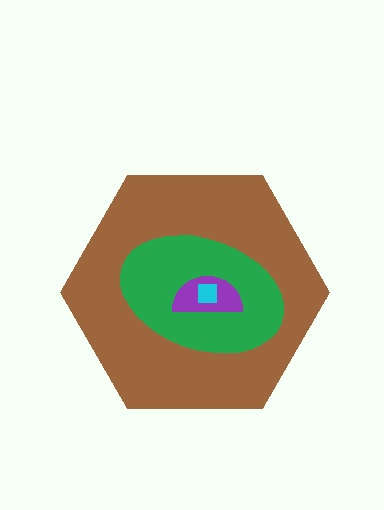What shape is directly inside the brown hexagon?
The green ellipse.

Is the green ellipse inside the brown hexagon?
Yes.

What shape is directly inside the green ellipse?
The purple semicircle.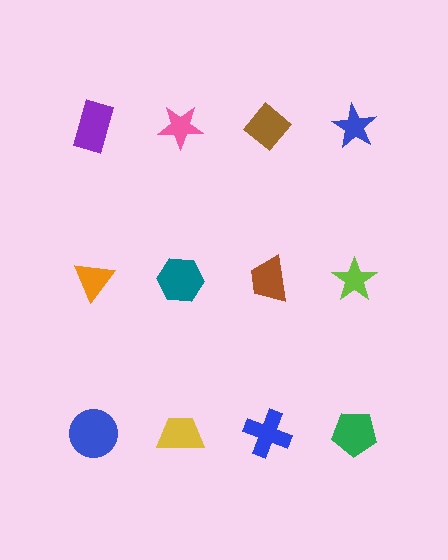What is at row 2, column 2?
A teal hexagon.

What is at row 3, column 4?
A green pentagon.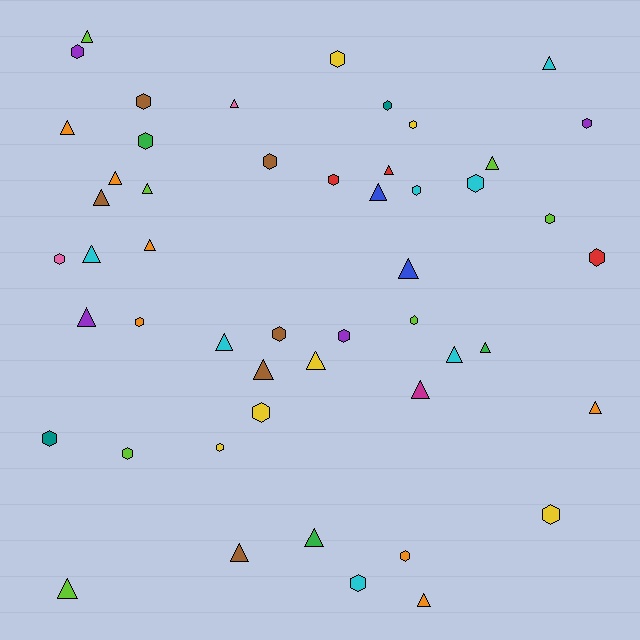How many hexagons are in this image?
There are 25 hexagons.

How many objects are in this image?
There are 50 objects.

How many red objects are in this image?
There are 3 red objects.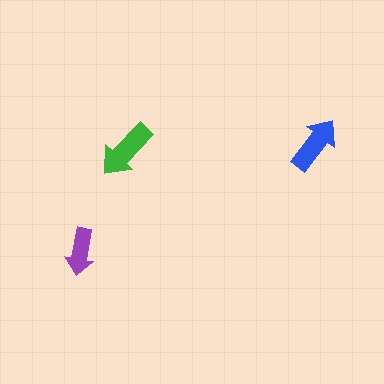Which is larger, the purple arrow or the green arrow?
The green one.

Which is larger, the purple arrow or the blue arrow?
The blue one.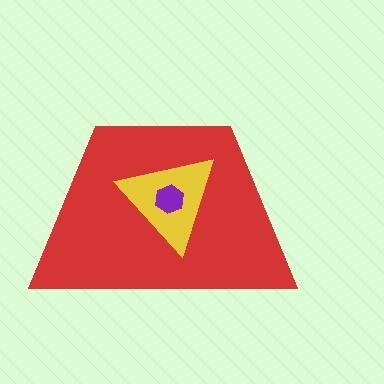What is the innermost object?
The purple hexagon.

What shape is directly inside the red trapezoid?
The yellow triangle.